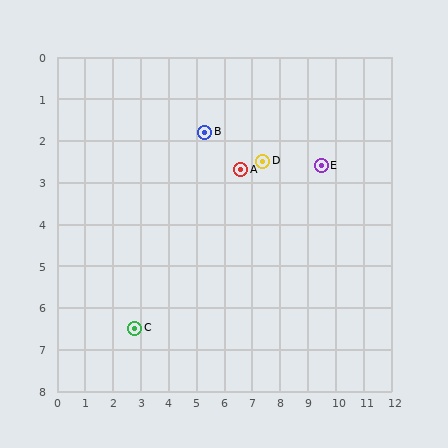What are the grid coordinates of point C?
Point C is at approximately (2.8, 6.5).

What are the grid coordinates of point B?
Point B is at approximately (5.3, 1.8).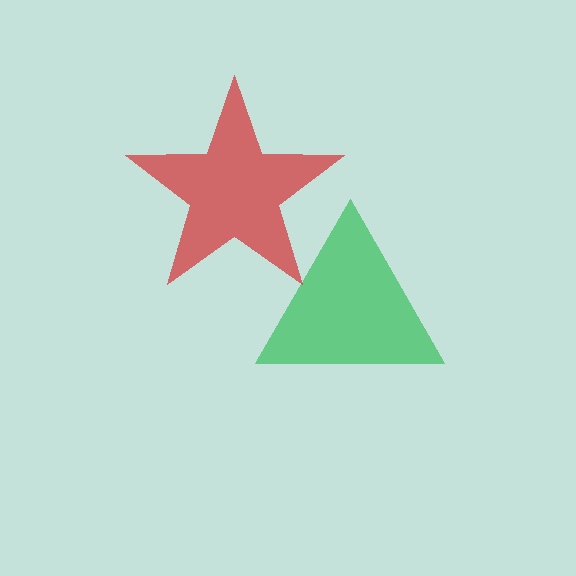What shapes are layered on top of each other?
The layered shapes are: a green triangle, a red star.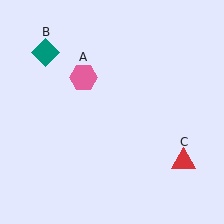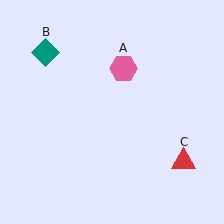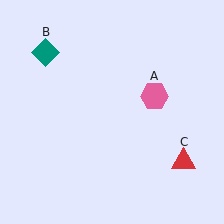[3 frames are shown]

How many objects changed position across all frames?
1 object changed position: pink hexagon (object A).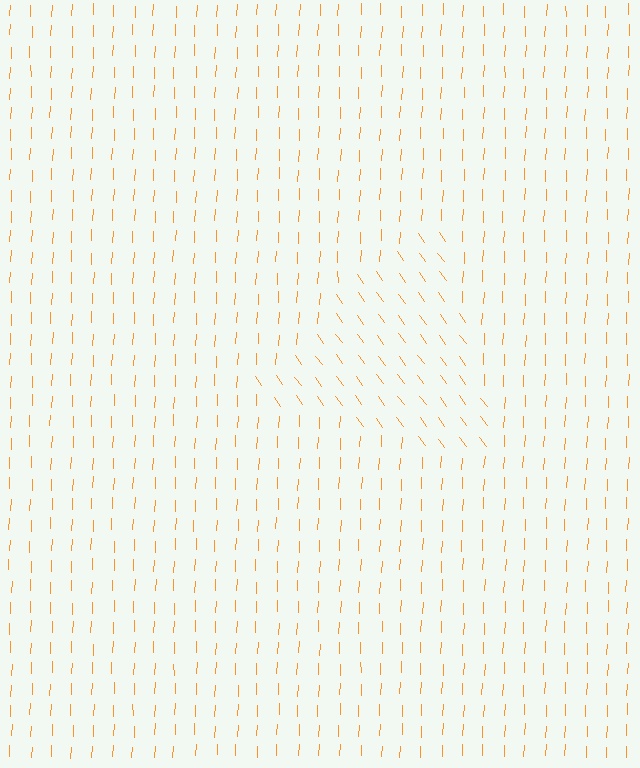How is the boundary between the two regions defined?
The boundary is defined purely by a change in line orientation (approximately 39 degrees difference). All lines are the same color and thickness.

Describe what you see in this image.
The image is filled with small orange line segments. A triangle region in the image has lines oriented differently from the surrounding lines, creating a visible texture boundary.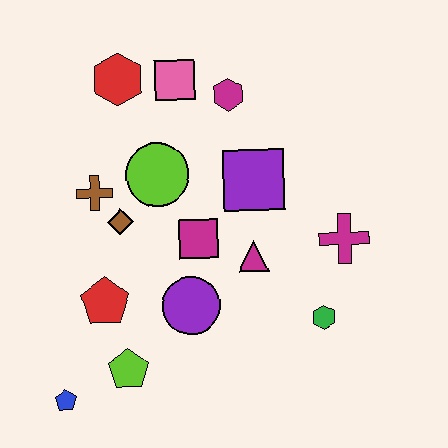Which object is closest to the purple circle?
The magenta square is closest to the purple circle.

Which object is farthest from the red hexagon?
The blue pentagon is farthest from the red hexagon.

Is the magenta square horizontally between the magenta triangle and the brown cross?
Yes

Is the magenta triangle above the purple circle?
Yes